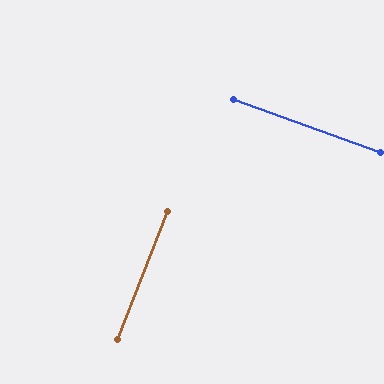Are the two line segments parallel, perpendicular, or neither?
Perpendicular — they meet at approximately 88°.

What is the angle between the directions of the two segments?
Approximately 88 degrees.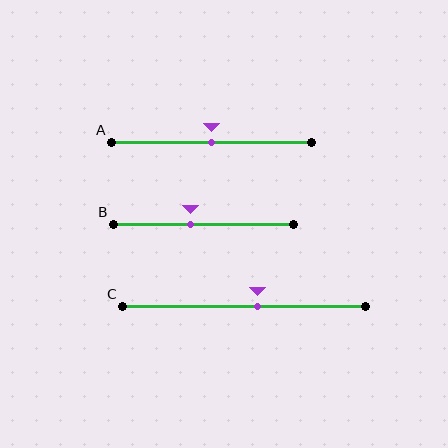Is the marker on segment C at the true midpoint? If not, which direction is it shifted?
No, the marker on segment C is shifted to the right by about 6% of the segment length.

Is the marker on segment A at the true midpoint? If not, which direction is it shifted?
Yes, the marker on segment A is at the true midpoint.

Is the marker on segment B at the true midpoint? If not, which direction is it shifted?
No, the marker on segment B is shifted to the left by about 7% of the segment length.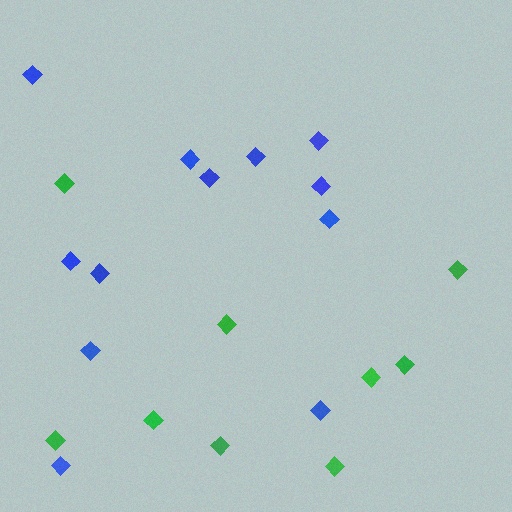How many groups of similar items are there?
There are 2 groups: one group of blue diamonds (12) and one group of green diamonds (9).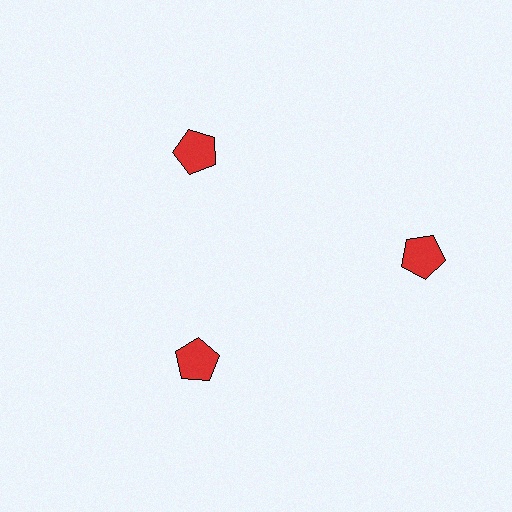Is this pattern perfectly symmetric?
No. The 3 red pentagons are arranged in a ring, but one element near the 3 o'clock position is pushed outward from the center, breaking the 3-fold rotational symmetry.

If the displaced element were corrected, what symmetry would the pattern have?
It would have 3-fold rotational symmetry — the pattern would map onto itself every 120 degrees.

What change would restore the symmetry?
The symmetry would be restored by moving it inward, back onto the ring so that all 3 pentagons sit at equal angles and equal distance from the center.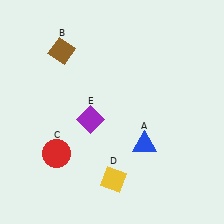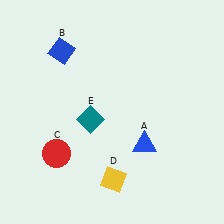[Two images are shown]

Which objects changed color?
B changed from brown to blue. E changed from purple to teal.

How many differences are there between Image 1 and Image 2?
There are 2 differences between the two images.